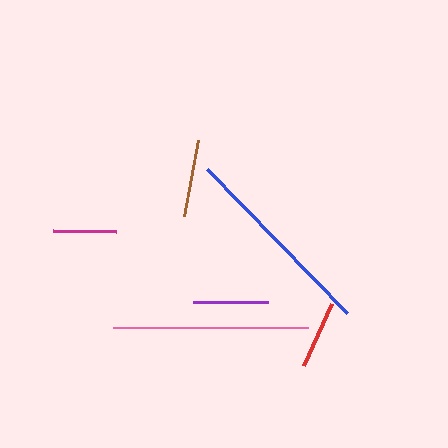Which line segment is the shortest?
The magenta line is the shortest at approximately 63 pixels.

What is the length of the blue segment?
The blue segment is approximately 201 pixels long.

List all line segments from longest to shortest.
From longest to shortest: blue, pink, brown, purple, red, magenta.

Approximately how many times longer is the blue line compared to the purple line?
The blue line is approximately 2.7 times the length of the purple line.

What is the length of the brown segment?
The brown segment is approximately 77 pixels long.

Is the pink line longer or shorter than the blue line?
The blue line is longer than the pink line.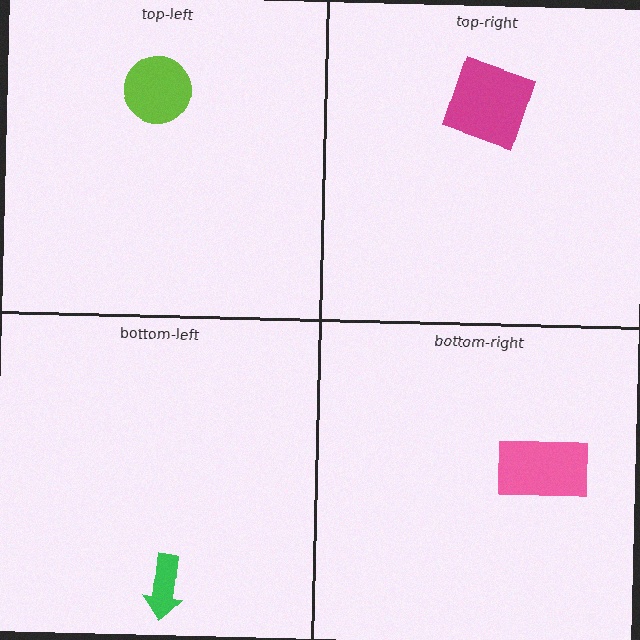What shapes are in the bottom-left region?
The green arrow.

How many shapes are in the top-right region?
1.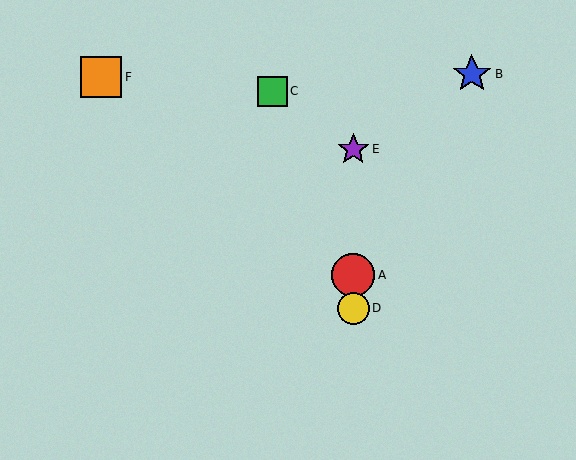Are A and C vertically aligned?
No, A is at x≈353 and C is at x≈273.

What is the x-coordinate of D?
Object D is at x≈353.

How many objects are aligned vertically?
3 objects (A, D, E) are aligned vertically.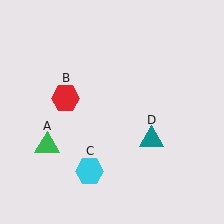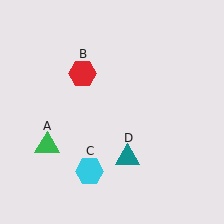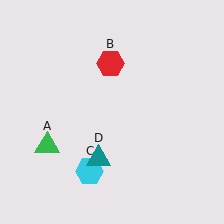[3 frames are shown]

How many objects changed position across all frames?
2 objects changed position: red hexagon (object B), teal triangle (object D).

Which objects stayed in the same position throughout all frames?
Green triangle (object A) and cyan hexagon (object C) remained stationary.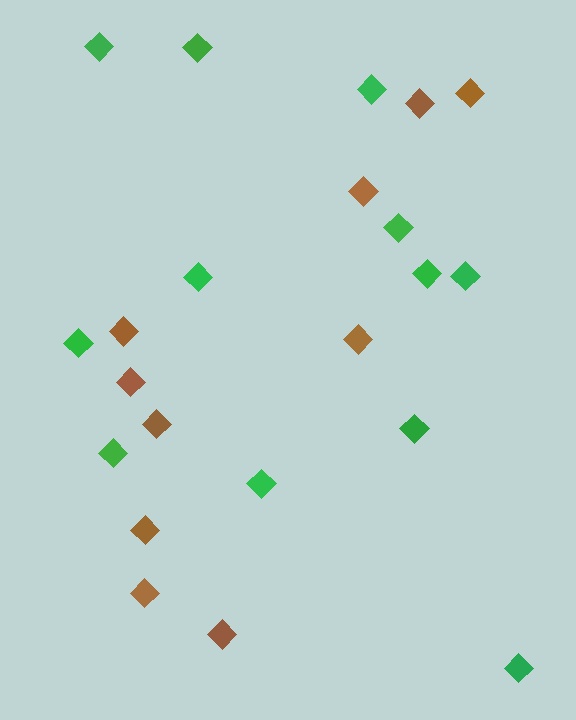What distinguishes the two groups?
There are 2 groups: one group of green diamonds (12) and one group of brown diamonds (10).